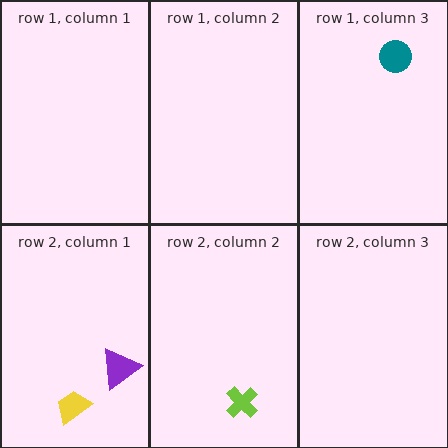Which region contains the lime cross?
The row 2, column 2 region.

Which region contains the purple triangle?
The row 2, column 1 region.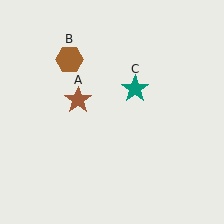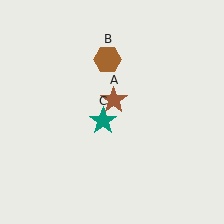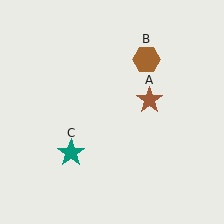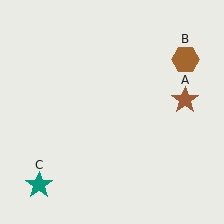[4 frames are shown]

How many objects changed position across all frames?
3 objects changed position: brown star (object A), brown hexagon (object B), teal star (object C).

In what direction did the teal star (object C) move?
The teal star (object C) moved down and to the left.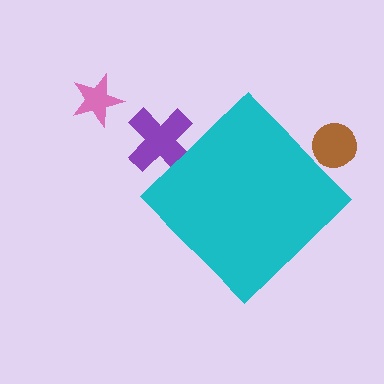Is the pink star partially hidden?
No, the pink star is fully visible.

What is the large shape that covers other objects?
A cyan diamond.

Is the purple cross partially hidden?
Yes, the purple cross is partially hidden behind the cyan diamond.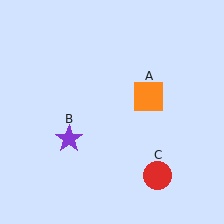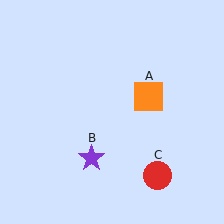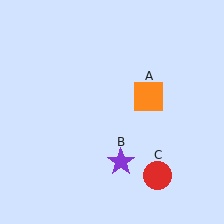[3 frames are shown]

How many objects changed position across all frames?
1 object changed position: purple star (object B).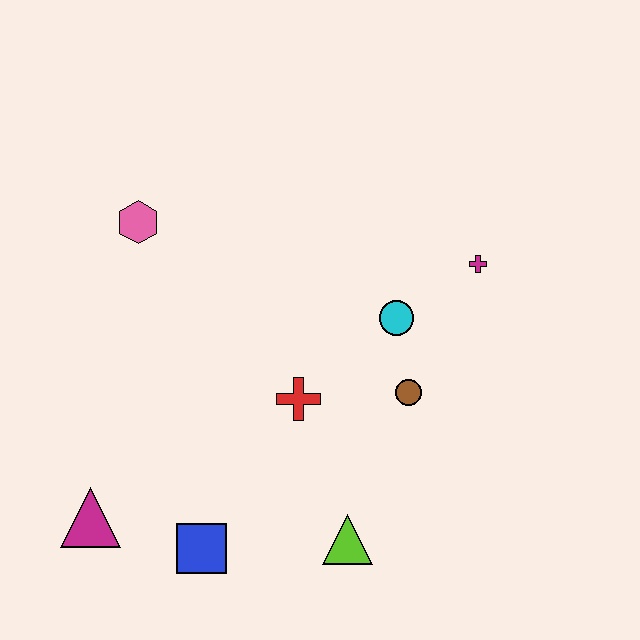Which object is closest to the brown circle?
The cyan circle is closest to the brown circle.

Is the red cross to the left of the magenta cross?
Yes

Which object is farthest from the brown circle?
The magenta triangle is farthest from the brown circle.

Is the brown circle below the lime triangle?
No